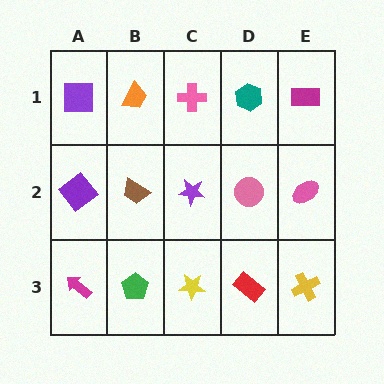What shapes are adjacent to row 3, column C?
A purple star (row 2, column C), a green pentagon (row 3, column B), a red rectangle (row 3, column D).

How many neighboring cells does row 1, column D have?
3.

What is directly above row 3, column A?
A purple diamond.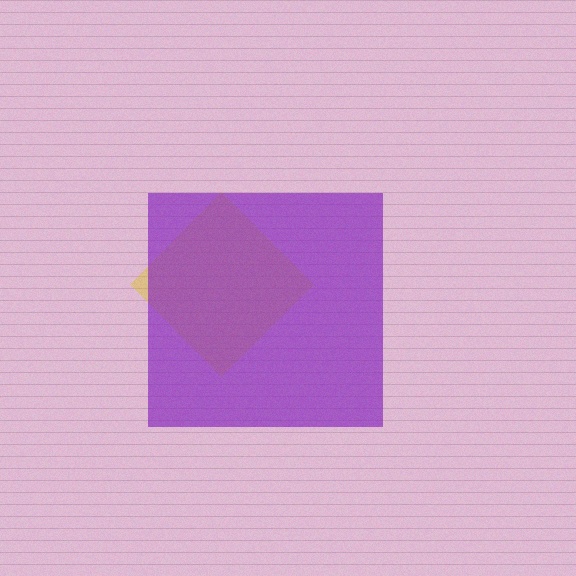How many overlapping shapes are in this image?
There are 2 overlapping shapes in the image.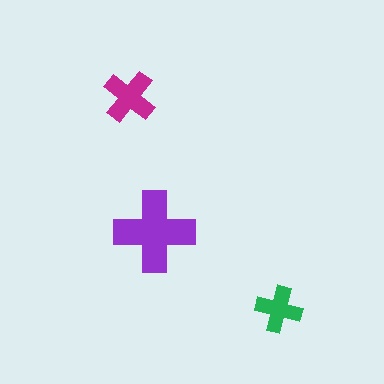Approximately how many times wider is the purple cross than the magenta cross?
About 1.5 times wider.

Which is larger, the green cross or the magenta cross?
The magenta one.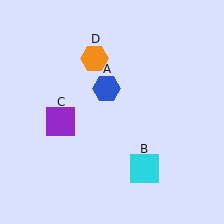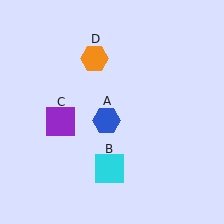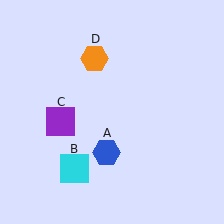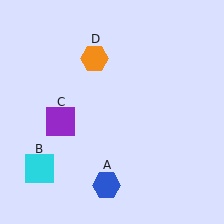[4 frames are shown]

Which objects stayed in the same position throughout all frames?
Purple square (object C) and orange hexagon (object D) remained stationary.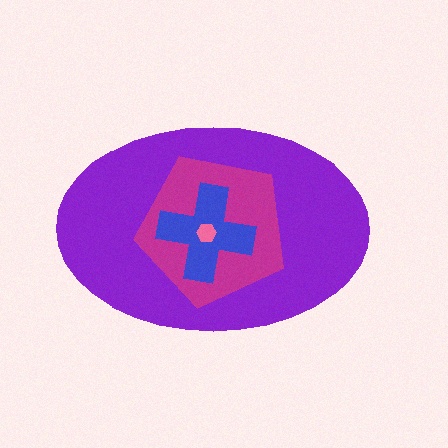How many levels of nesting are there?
4.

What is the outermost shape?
The purple ellipse.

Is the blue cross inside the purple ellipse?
Yes.